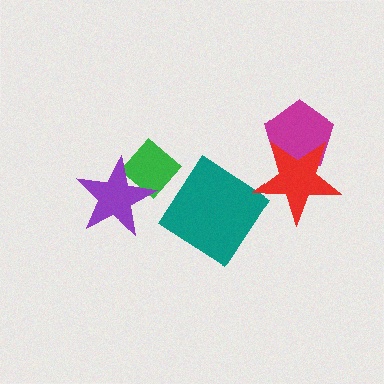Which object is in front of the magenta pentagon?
The red star is in front of the magenta pentagon.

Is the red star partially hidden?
No, no other shape covers it.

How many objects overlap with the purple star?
1 object overlaps with the purple star.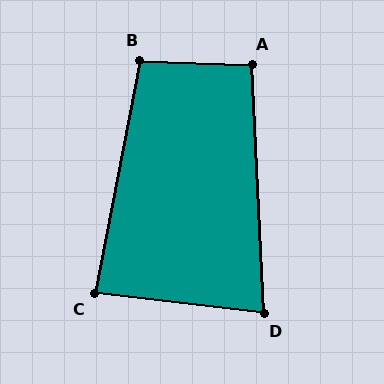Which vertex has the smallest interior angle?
D, at approximately 81 degrees.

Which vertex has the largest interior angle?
B, at approximately 99 degrees.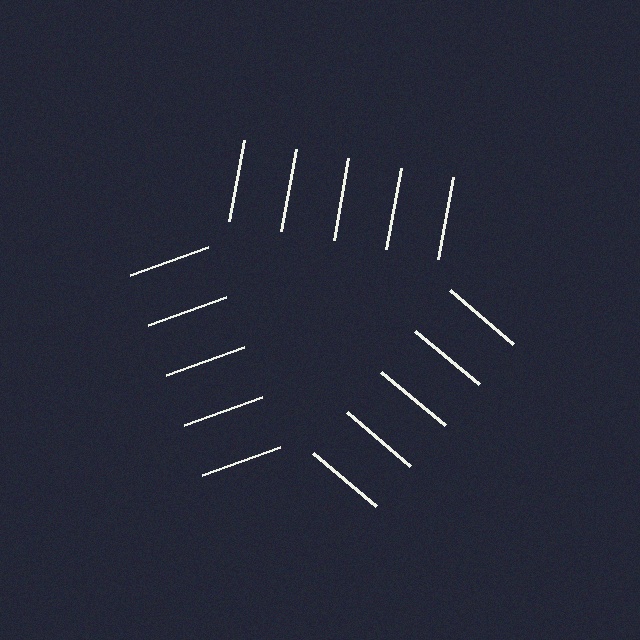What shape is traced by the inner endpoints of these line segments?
An illusory triangle — the line segments terminate on its edges but no continuous stroke is drawn.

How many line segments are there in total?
15 — 5 along each of the 3 edges.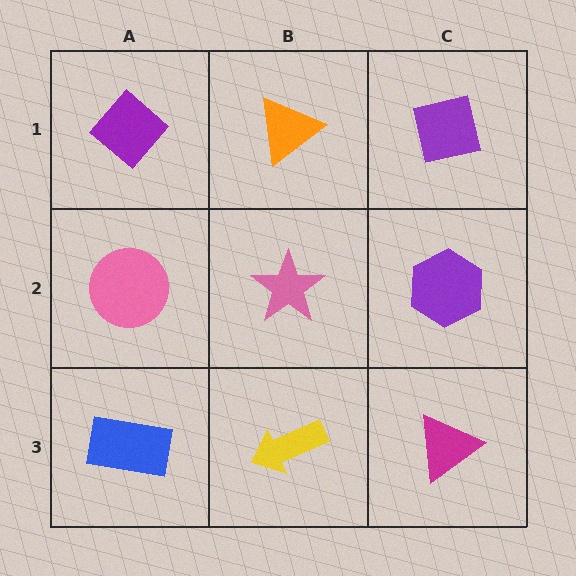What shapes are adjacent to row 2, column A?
A purple diamond (row 1, column A), a blue rectangle (row 3, column A), a pink star (row 2, column B).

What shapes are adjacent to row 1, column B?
A pink star (row 2, column B), a purple diamond (row 1, column A), a purple square (row 1, column C).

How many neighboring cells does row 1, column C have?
2.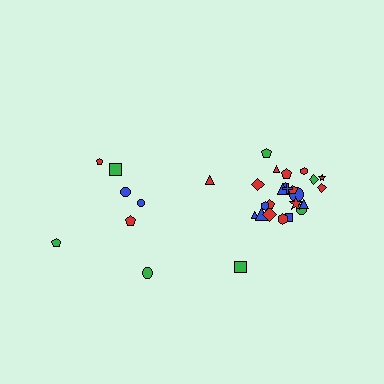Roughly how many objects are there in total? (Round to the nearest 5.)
Roughly 30 objects in total.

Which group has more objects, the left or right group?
The right group.